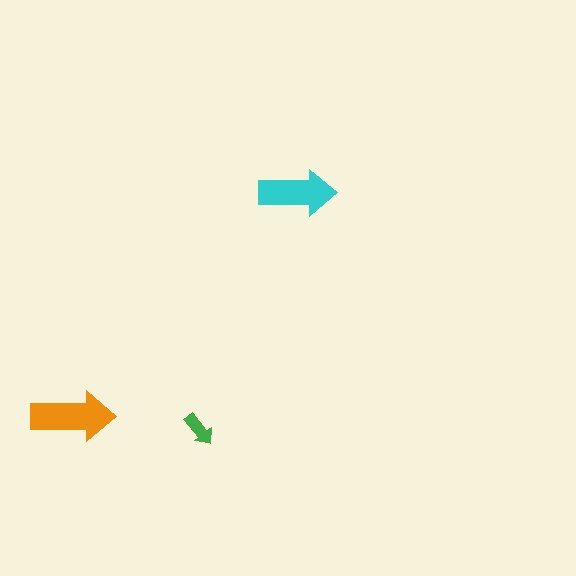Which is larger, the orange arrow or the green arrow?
The orange one.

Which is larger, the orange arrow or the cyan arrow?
The orange one.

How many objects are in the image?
There are 3 objects in the image.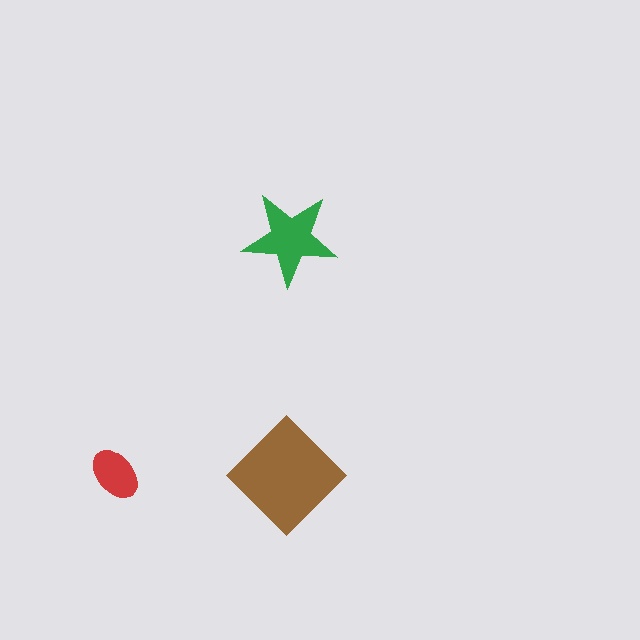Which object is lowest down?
The brown diamond is bottommost.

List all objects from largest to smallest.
The brown diamond, the green star, the red ellipse.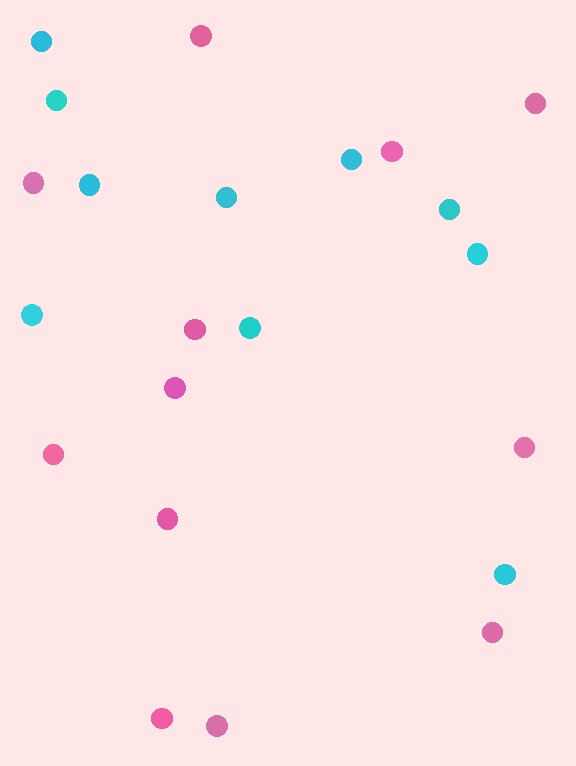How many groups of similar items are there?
There are 2 groups: one group of cyan circles (10) and one group of pink circles (12).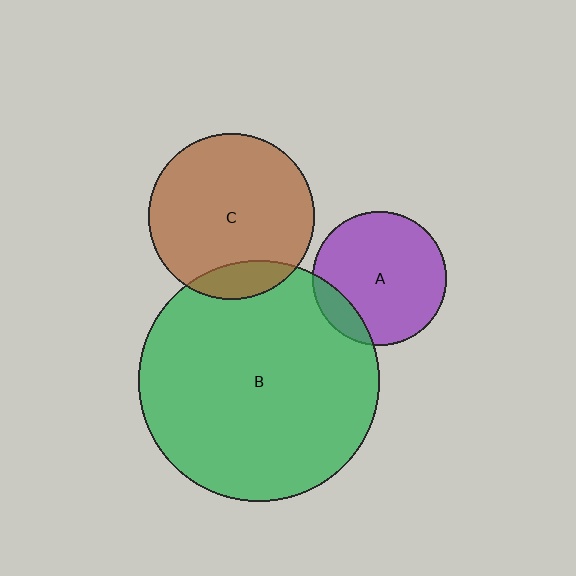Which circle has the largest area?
Circle B (green).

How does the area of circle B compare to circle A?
Approximately 3.3 times.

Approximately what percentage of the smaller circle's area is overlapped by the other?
Approximately 15%.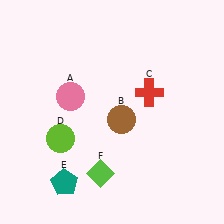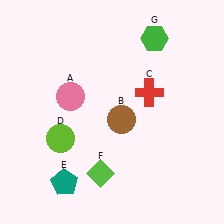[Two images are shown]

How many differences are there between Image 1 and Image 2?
There is 1 difference between the two images.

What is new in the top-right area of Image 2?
A green hexagon (G) was added in the top-right area of Image 2.